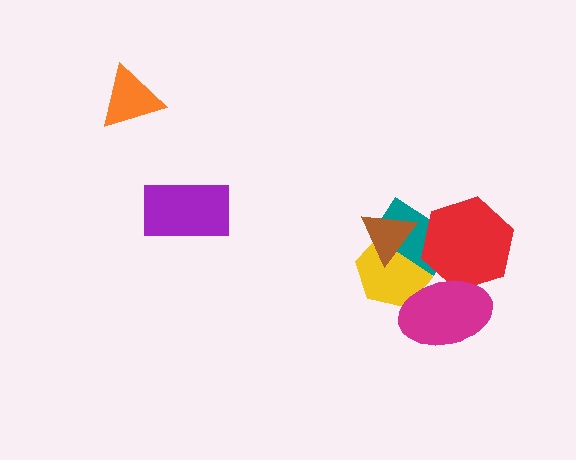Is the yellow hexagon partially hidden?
Yes, it is partially covered by another shape.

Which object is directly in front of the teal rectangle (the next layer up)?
The red hexagon is directly in front of the teal rectangle.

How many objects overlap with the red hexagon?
3 objects overlap with the red hexagon.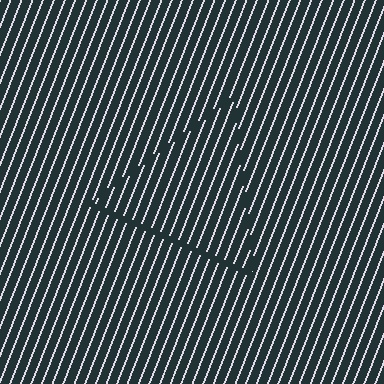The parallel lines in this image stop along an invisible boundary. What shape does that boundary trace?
An illusory triangle. The interior of the shape contains the same grating, shifted by half a period — the contour is defined by the phase discontinuity where line-ends from the inner and outer gratings abut.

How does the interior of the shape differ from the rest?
The interior of the shape contains the same grating, shifted by half a period — the contour is defined by the phase discontinuity where line-ends from the inner and outer gratings abut.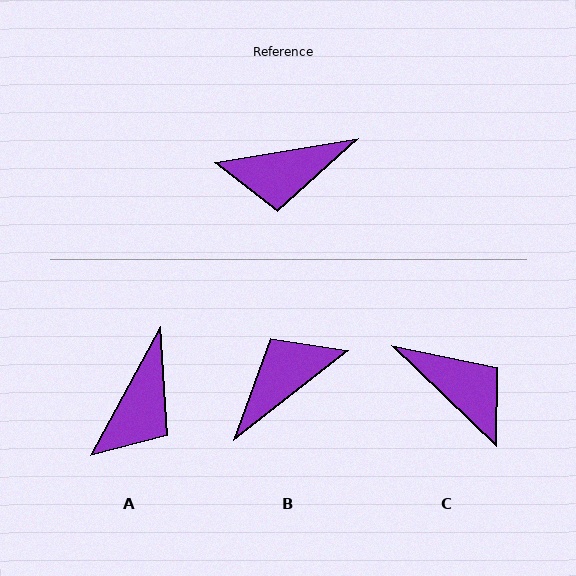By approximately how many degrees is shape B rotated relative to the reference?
Approximately 151 degrees clockwise.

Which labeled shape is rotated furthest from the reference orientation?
B, about 151 degrees away.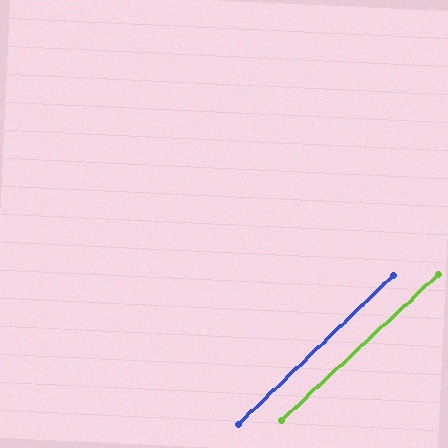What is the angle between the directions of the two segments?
Approximately 1 degree.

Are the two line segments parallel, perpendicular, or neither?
Parallel — their directions differ by only 0.9°.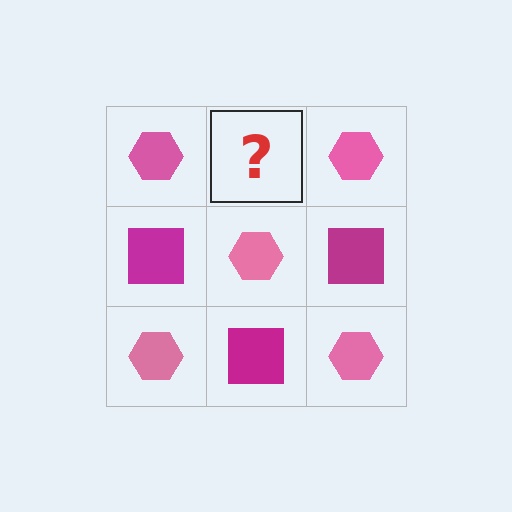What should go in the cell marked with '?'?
The missing cell should contain a magenta square.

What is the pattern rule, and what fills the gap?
The rule is that it alternates pink hexagon and magenta square in a checkerboard pattern. The gap should be filled with a magenta square.